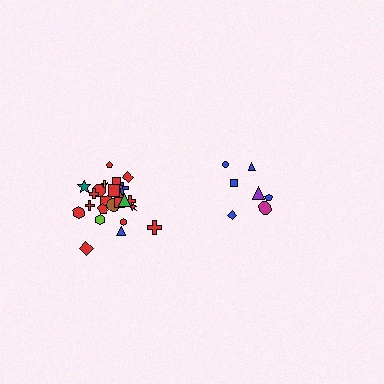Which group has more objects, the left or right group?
The left group.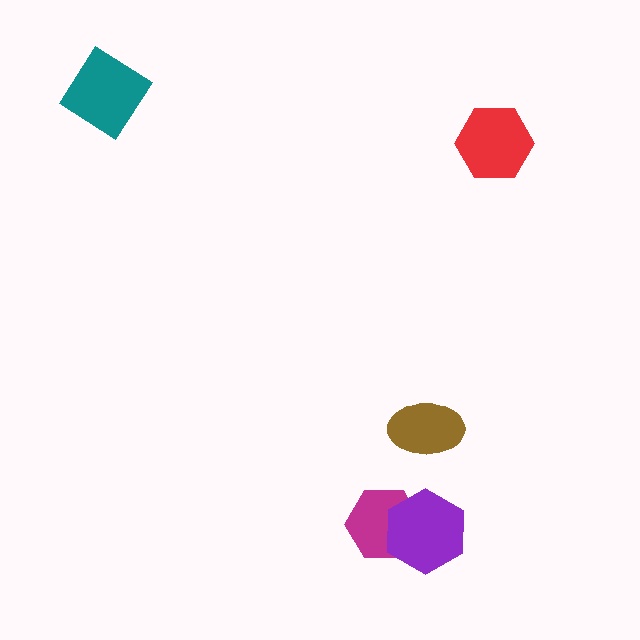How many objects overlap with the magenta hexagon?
1 object overlaps with the magenta hexagon.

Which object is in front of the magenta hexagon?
The purple hexagon is in front of the magenta hexagon.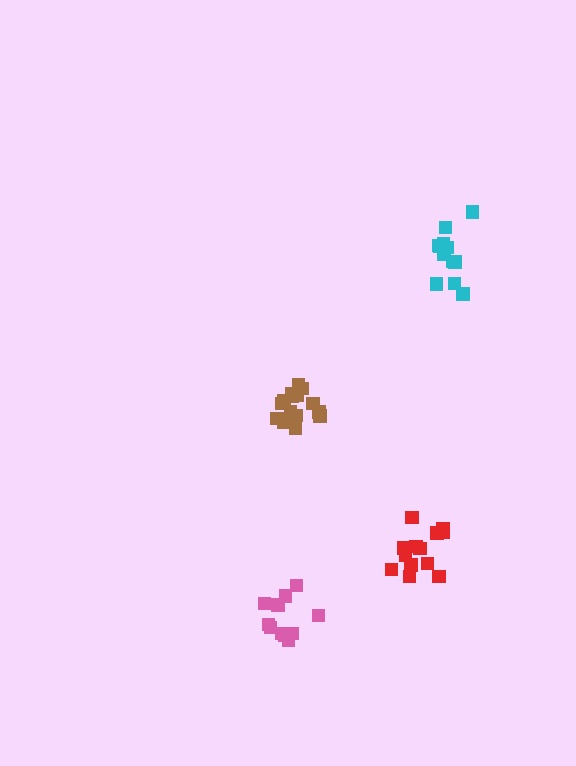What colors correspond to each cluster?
The clusters are colored: red, cyan, brown, pink.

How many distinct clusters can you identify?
There are 4 distinct clusters.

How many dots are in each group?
Group 1: 13 dots, Group 2: 12 dots, Group 3: 15 dots, Group 4: 11 dots (51 total).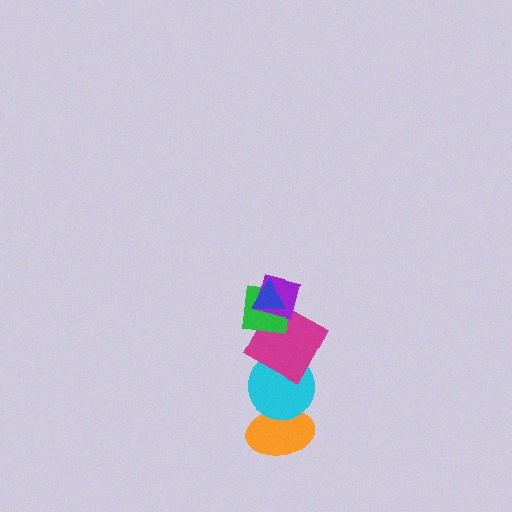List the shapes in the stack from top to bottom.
From top to bottom: the blue triangle, the purple square, the green square, the magenta square, the cyan circle, the orange ellipse.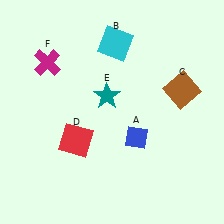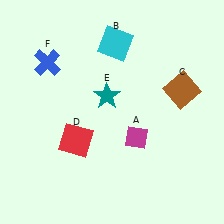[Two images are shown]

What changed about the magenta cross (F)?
In Image 1, F is magenta. In Image 2, it changed to blue.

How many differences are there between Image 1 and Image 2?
There are 2 differences between the two images.